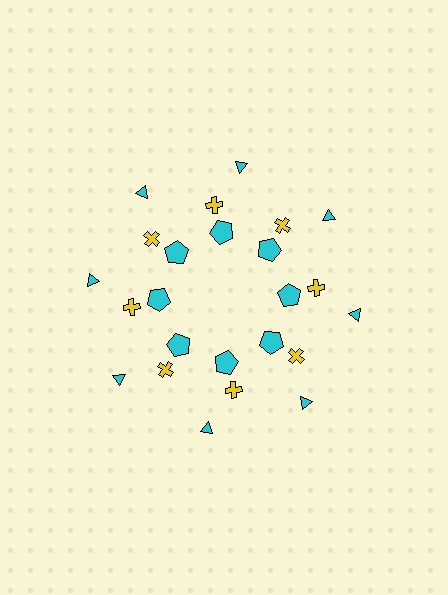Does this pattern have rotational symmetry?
Yes, this pattern has 8-fold rotational symmetry. It looks the same after rotating 45 degrees around the center.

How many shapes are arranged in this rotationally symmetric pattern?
There are 24 shapes, arranged in 8 groups of 3.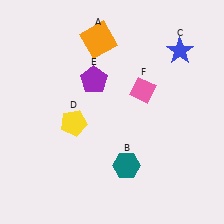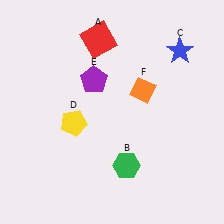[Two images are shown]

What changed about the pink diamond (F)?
In Image 1, F is pink. In Image 2, it changed to orange.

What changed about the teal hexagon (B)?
In Image 1, B is teal. In Image 2, it changed to green.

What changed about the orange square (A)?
In Image 1, A is orange. In Image 2, it changed to red.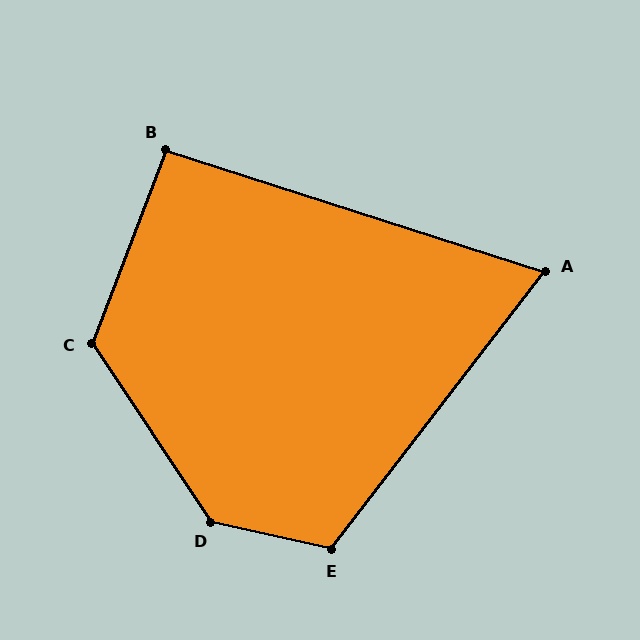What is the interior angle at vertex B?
Approximately 93 degrees (approximately right).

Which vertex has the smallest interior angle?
A, at approximately 70 degrees.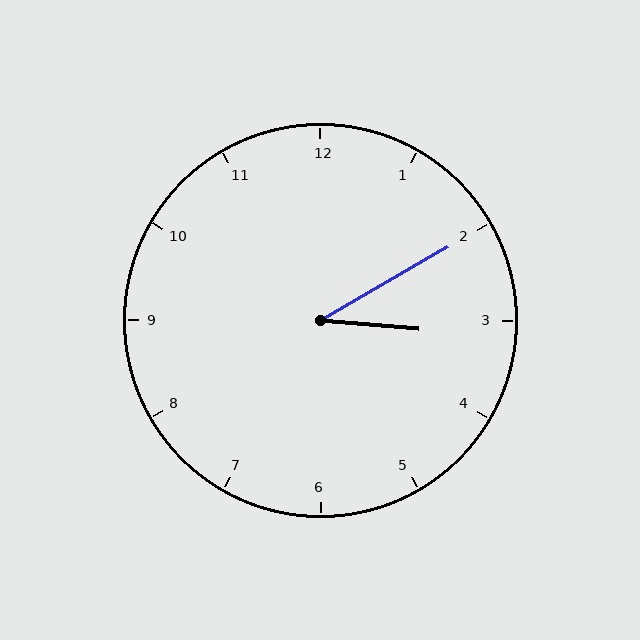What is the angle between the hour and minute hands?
Approximately 35 degrees.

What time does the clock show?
3:10.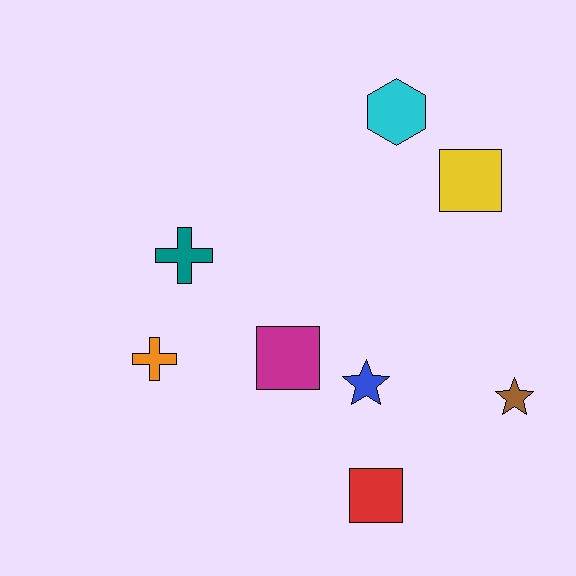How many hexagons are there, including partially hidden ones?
There is 1 hexagon.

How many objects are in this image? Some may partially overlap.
There are 8 objects.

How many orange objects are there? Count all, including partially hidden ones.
There is 1 orange object.